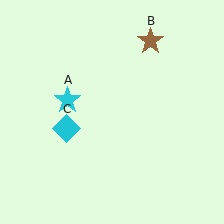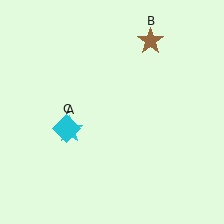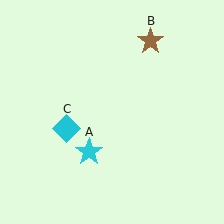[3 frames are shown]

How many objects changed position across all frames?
1 object changed position: cyan star (object A).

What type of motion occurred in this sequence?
The cyan star (object A) rotated counterclockwise around the center of the scene.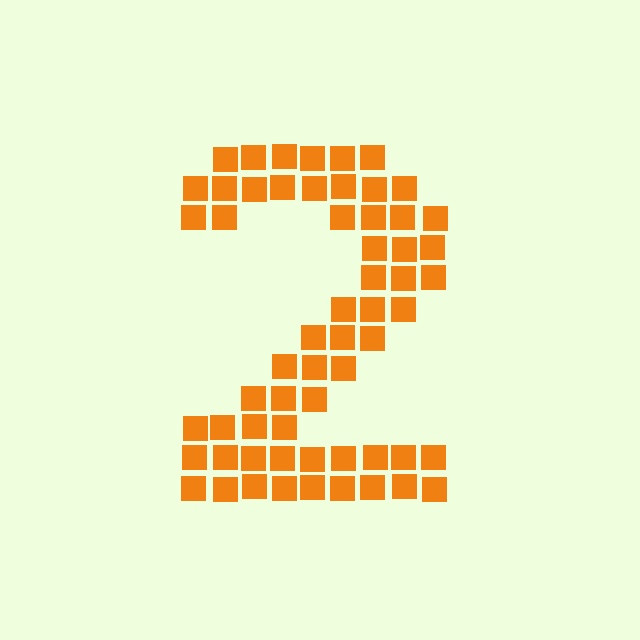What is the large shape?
The large shape is the digit 2.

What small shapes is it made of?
It is made of small squares.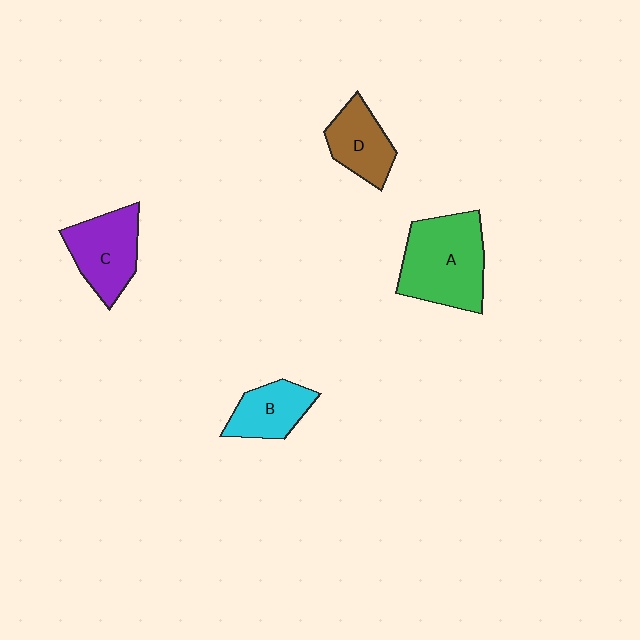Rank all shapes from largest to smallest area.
From largest to smallest: A (green), C (purple), D (brown), B (cyan).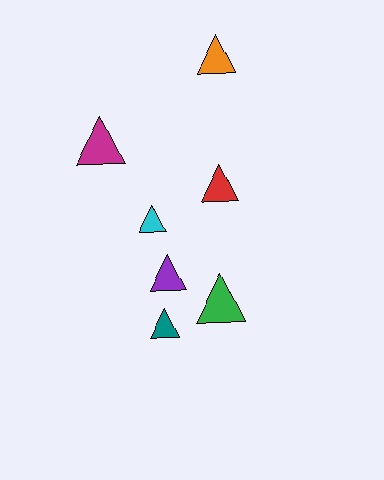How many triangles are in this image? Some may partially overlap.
There are 7 triangles.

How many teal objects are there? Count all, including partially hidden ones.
There is 1 teal object.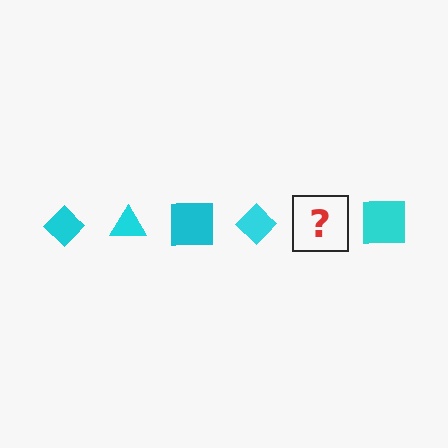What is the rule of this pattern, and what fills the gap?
The rule is that the pattern cycles through diamond, triangle, square shapes in cyan. The gap should be filled with a cyan triangle.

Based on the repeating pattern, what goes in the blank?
The blank should be a cyan triangle.